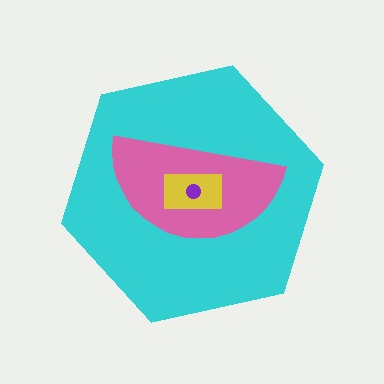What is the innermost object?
The purple circle.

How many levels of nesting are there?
4.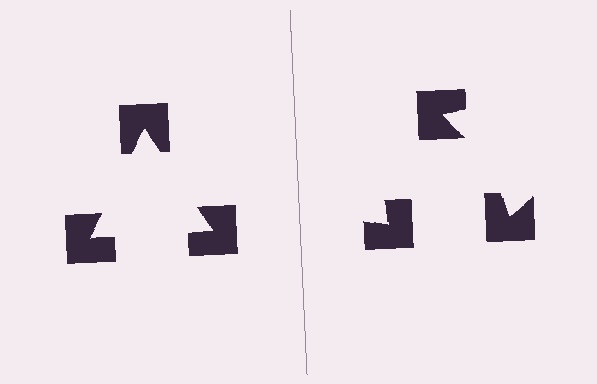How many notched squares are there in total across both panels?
6 — 3 on each side.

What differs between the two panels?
The notched squares are positioned identically on both sides; only the wedge orientations differ. On the left they align to a triangle; on the right they are misaligned.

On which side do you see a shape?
An illusory triangle appears on the left side. On the right side the wedge cuts are rotated, so no coherent shape forms.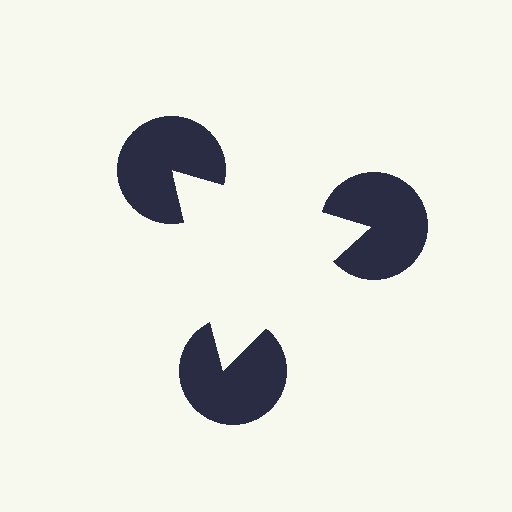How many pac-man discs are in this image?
There are 3 — one at each vertex of the illusory triangle.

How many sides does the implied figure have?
3 sides.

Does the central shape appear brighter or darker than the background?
It typically appears slightly brighter than the background, even though no actual brightness change is drawn.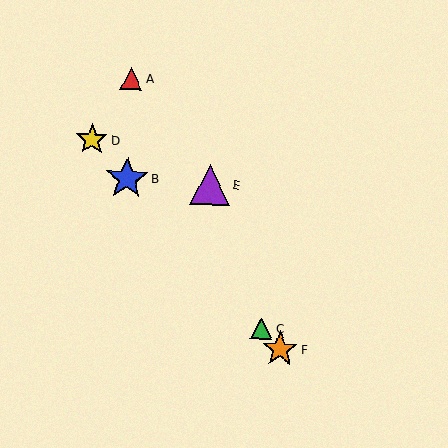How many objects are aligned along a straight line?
4 objects (B, C, D, F) are aligned along a straight line.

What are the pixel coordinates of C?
Object C is at (262, 329).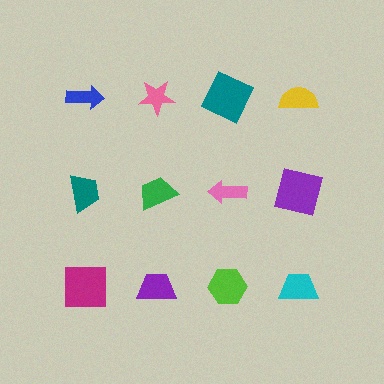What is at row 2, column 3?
A pink arrow.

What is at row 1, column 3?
A teal square.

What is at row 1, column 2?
A pink star.